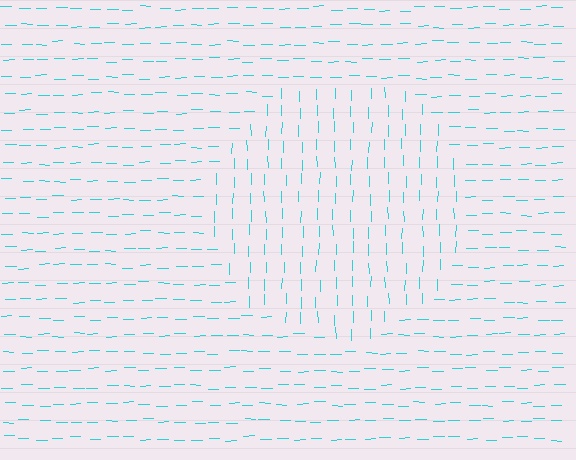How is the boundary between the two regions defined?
The boundary is defined purely by a change in line orientation (approximately 89 degrees difference). All lines are the same color and thickness.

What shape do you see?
I see a circle.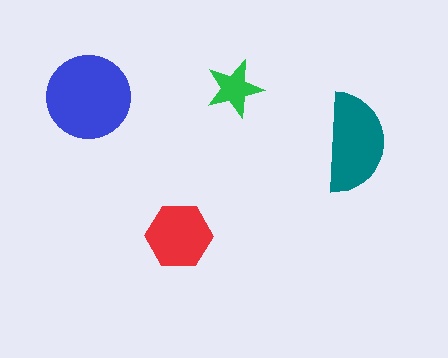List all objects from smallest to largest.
The green star, the red hexagon, the teal semicircle, the blue circle.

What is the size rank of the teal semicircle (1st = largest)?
2nd.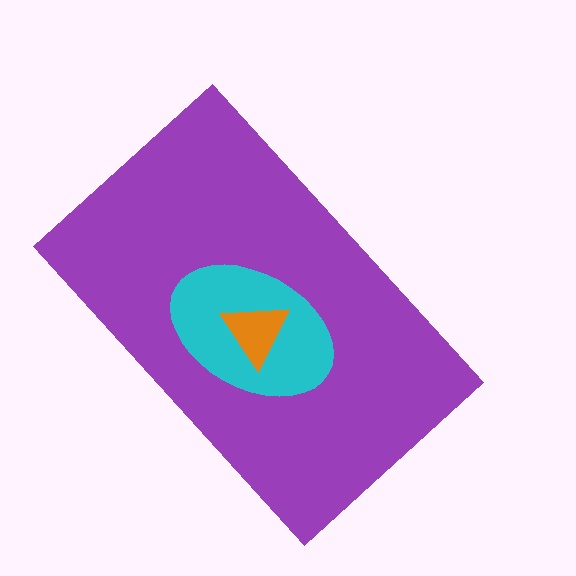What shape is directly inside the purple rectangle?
The cyan ellipse.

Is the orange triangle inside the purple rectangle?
Yes.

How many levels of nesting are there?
3.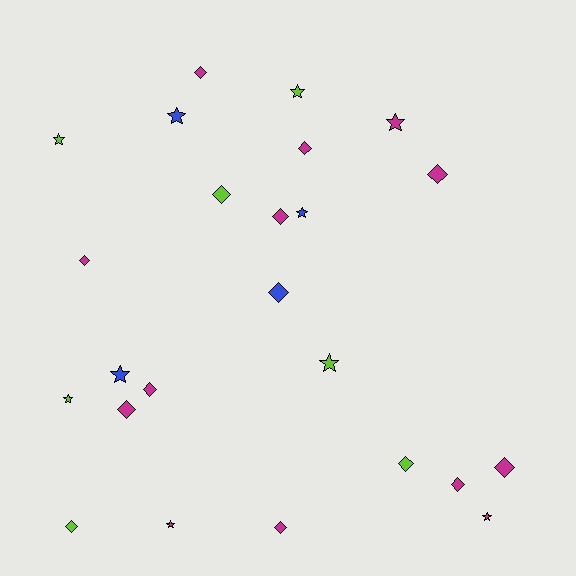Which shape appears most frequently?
Diamond, with 14 objects.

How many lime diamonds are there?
There are 3 lime diamonds.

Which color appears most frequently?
Magenta, with 13 objects.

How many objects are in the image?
There are 24 objects.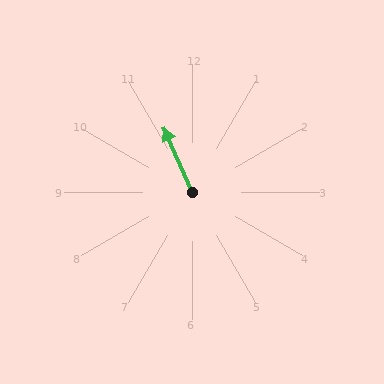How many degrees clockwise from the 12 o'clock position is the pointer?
Approximately 336 degrees.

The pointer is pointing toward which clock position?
Roughly 11 o'clock.